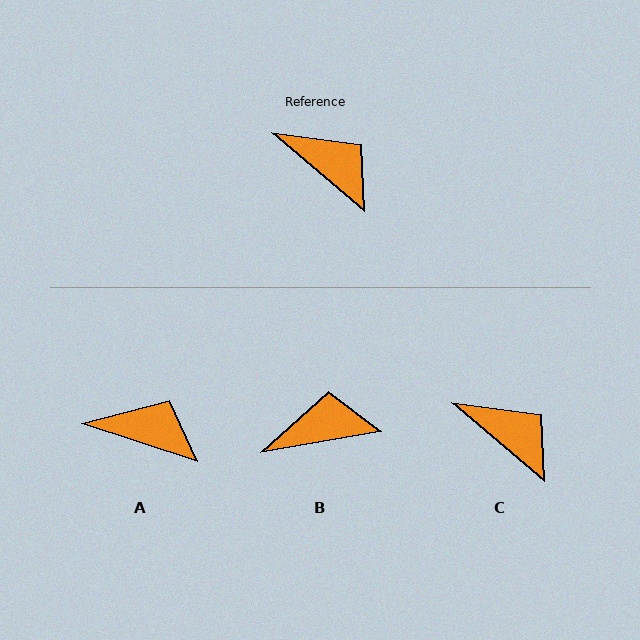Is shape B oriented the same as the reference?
No, it is off by about 50 degrees.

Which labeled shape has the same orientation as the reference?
C.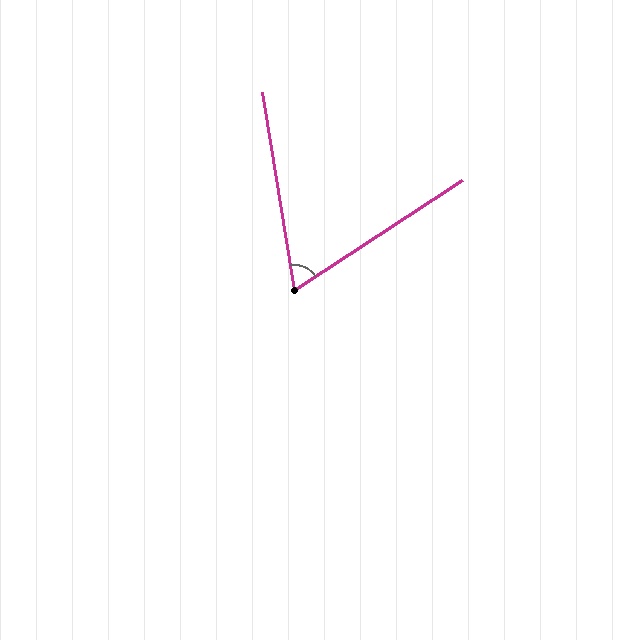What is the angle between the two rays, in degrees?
Approximately 66 degrees.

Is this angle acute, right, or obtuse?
It is acute.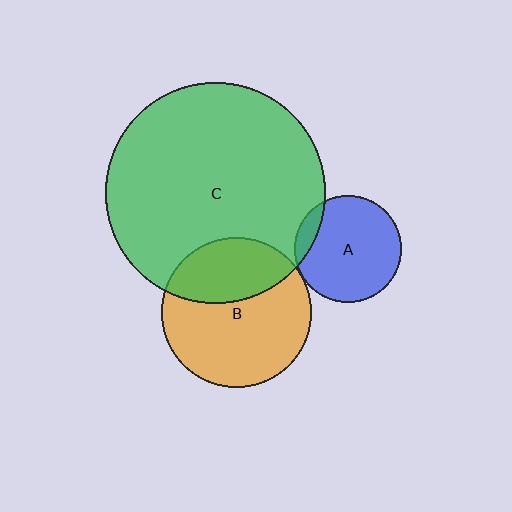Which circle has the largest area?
Circle C (green).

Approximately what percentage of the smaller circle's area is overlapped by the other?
Approximately 10%.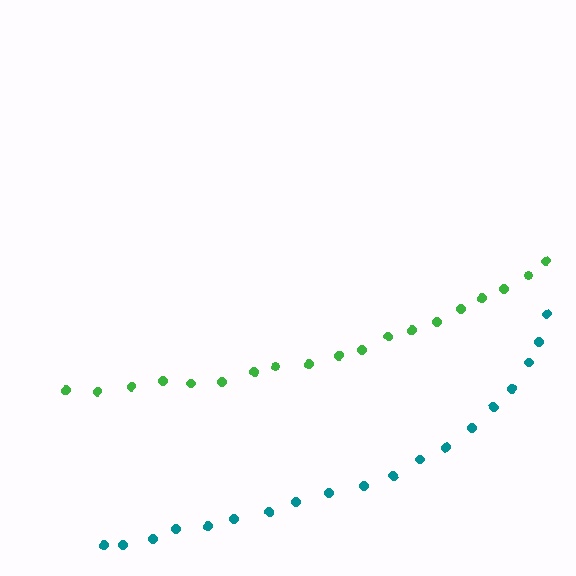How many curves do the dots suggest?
There are 2 distinct paths.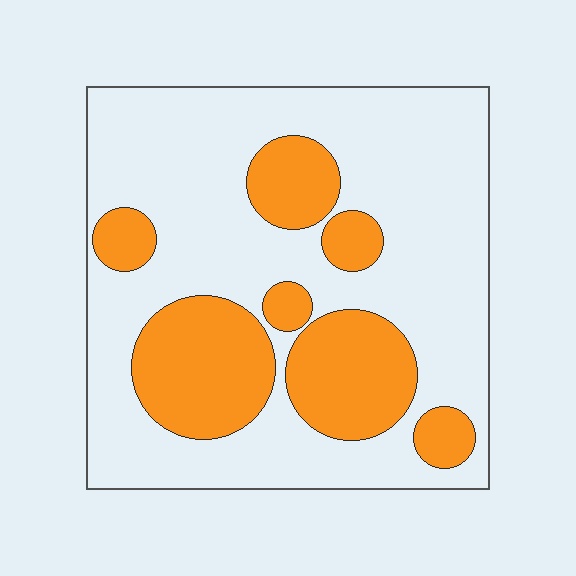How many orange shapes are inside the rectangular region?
7.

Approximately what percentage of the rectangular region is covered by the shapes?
Approximately 30%.